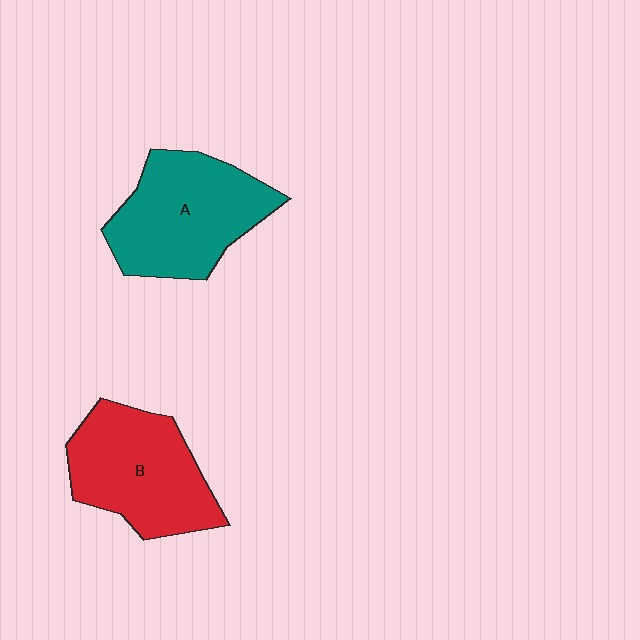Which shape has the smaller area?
Shape B (red).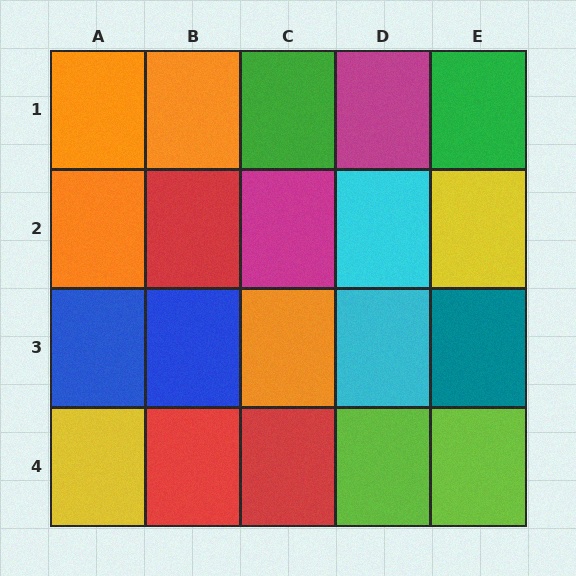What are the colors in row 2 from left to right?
Orange, red, magenta, cyan, yellow.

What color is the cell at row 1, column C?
Green.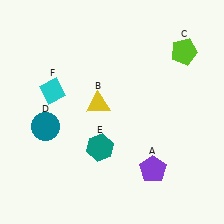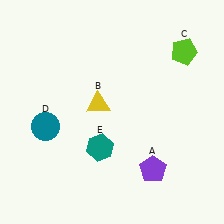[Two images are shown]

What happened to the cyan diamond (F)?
The cyan diamond (F) was removed in Image 2. It was in the top-left area of Image 1.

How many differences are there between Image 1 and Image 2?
There is 1 difference between the two images.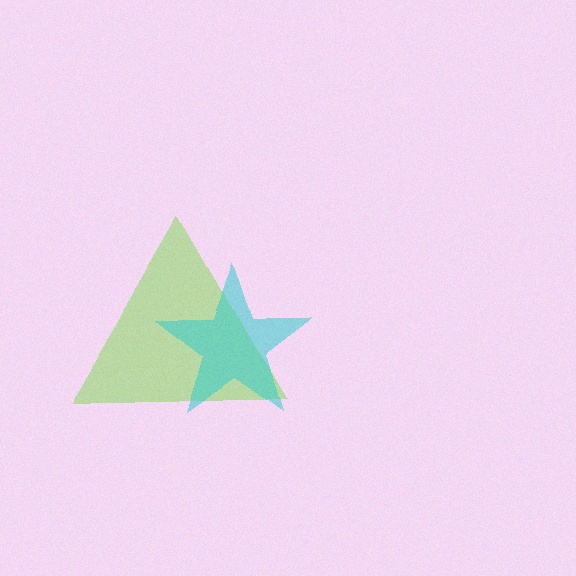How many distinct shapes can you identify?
There are 2 distinct shapes: a lime triangle, a cyan star.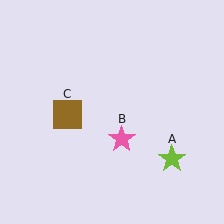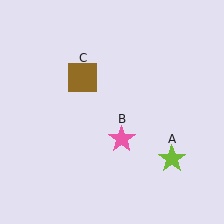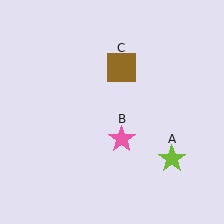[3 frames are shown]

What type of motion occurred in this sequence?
The brown square (object C) rotated clockwise around the center of the scene.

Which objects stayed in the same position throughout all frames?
Lime star (object A) and pink star (object B) remained stationary.